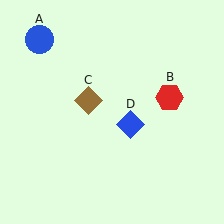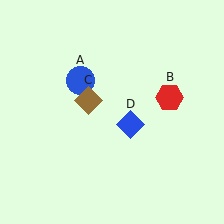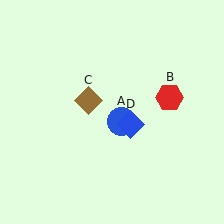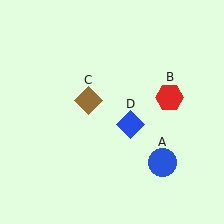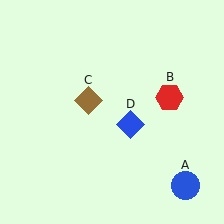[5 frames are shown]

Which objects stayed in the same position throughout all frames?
Red hexagon (object B) and brown diamond (object C) and blue diamond (object D) remained stationary.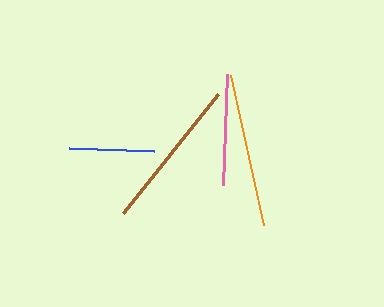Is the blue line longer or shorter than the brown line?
The brown line is longer than the blue line.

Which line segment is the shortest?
The blue line is the shortest at approximately 85 pixels.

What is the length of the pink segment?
The pink segment is approximately 111 pixels long.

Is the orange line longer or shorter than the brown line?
The orange line is longer than the brown line.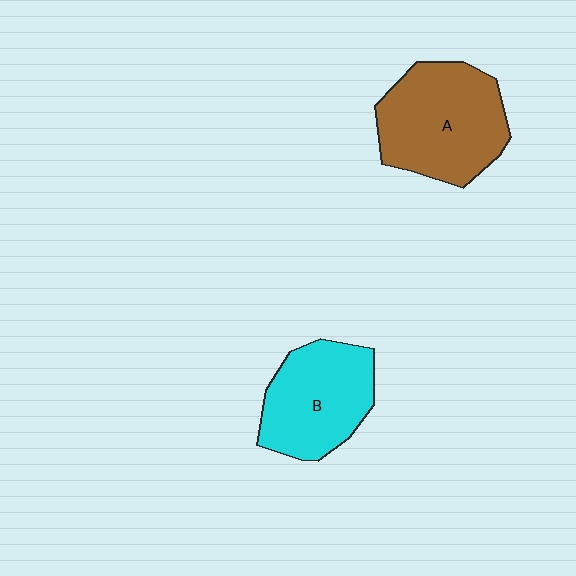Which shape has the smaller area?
Shape B (cyan).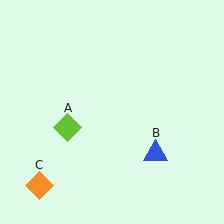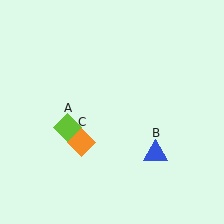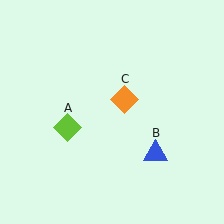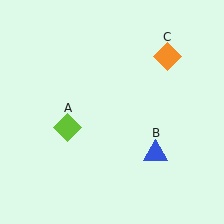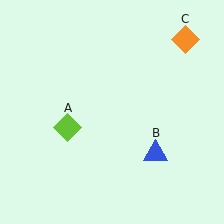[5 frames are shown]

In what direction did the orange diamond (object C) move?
The orange diamond (object C) moved up and to the right.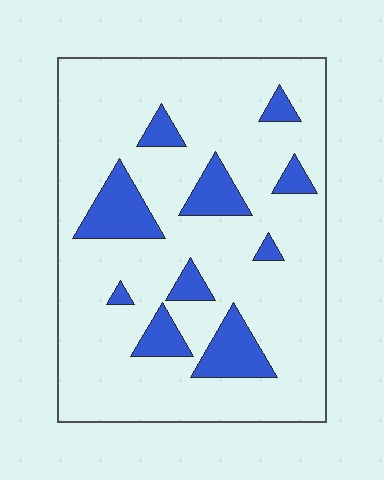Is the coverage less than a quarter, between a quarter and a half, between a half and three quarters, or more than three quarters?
Less than a quarter.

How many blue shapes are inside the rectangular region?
10.